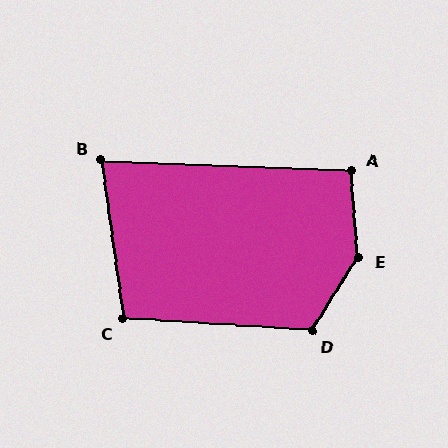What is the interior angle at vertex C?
Approximately 101 degrees (obtuse).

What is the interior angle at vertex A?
Approximately 97 degrees (obtuse).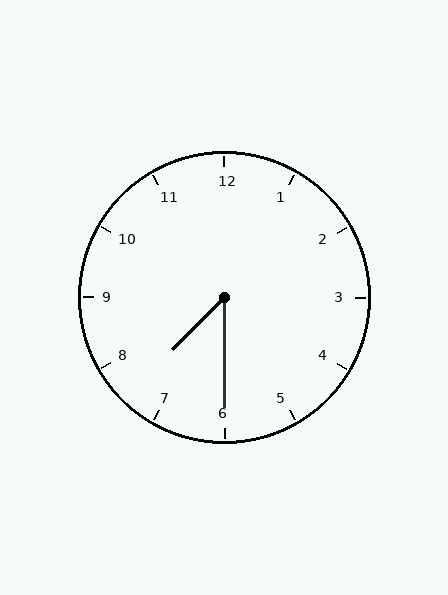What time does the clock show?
7:30.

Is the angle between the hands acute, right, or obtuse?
It is acute.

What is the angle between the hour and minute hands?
Approximately 45 degrees.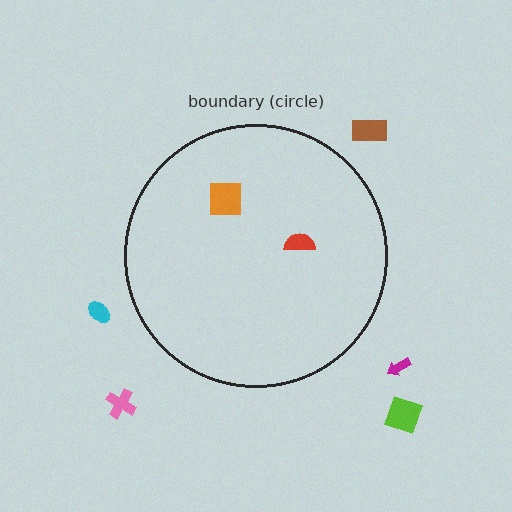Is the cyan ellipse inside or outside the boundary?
Outside.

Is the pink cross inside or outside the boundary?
Outside.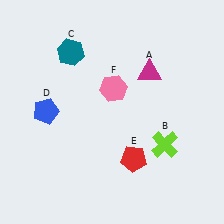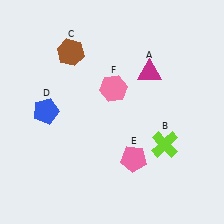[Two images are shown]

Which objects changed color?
C changed from teal to brown. E changed from red to pink.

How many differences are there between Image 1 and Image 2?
There are 2 differences between the two images.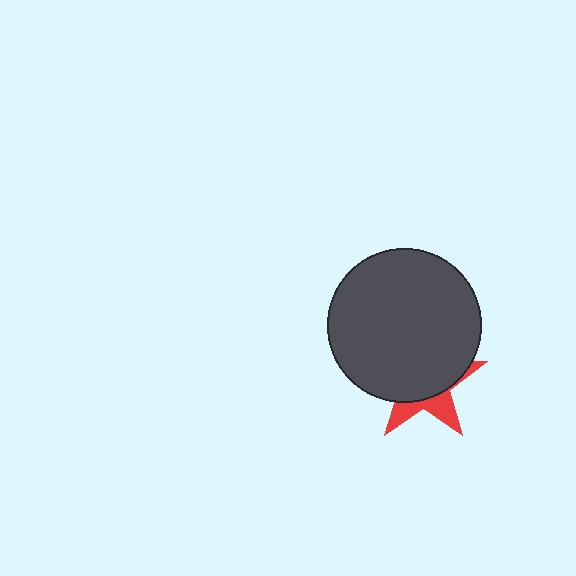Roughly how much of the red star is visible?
A small part of it is visible (roughly 31%).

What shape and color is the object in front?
The object in front is a dark gray circle.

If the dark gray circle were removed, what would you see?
You would see the complete red star.